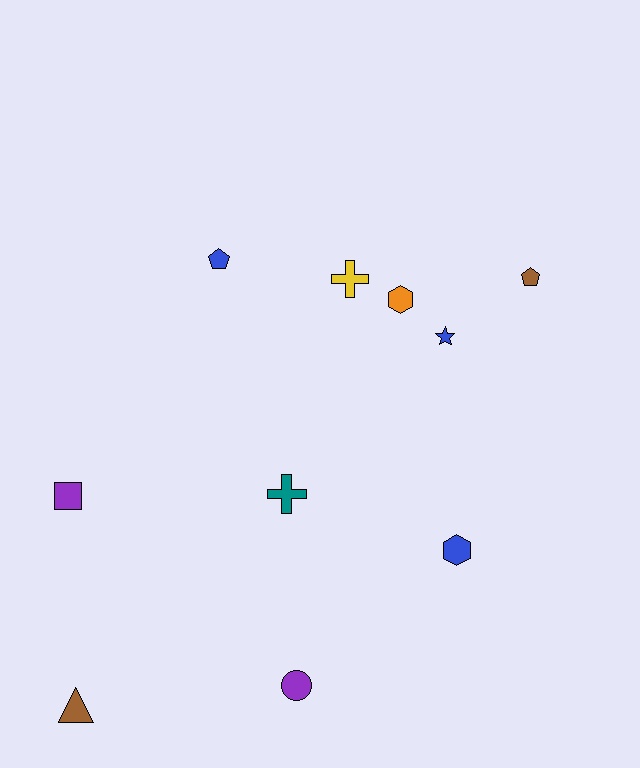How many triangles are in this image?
There is 1 triangle.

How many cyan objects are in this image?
There are no cyan objects.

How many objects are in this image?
There are 10 objects.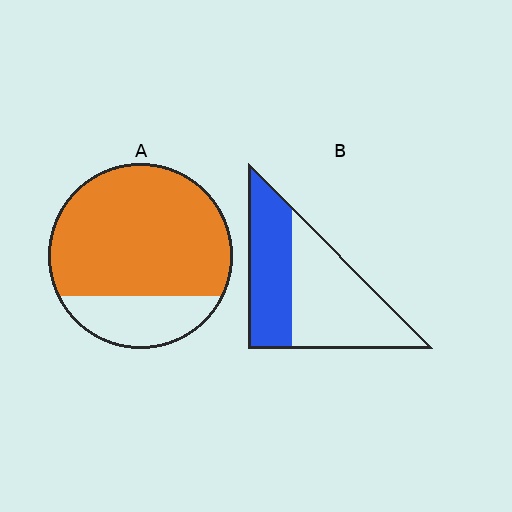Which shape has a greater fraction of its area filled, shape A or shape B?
Shape A.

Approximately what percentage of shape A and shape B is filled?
A is approximately 75% and B is approximately 40%.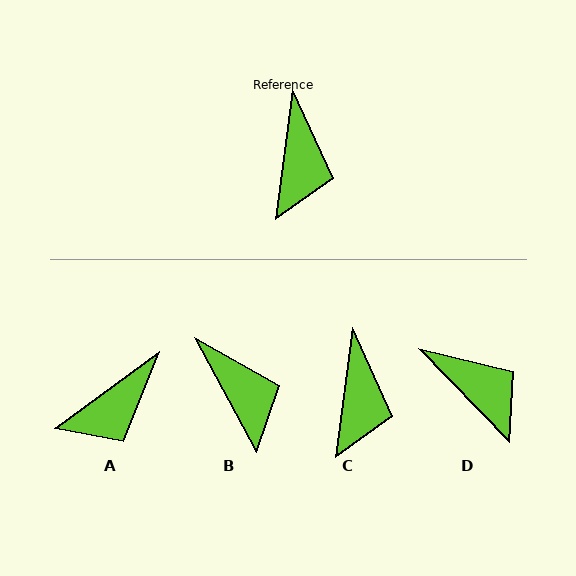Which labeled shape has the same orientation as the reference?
C.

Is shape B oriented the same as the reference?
No, it is off by about 36 degrees.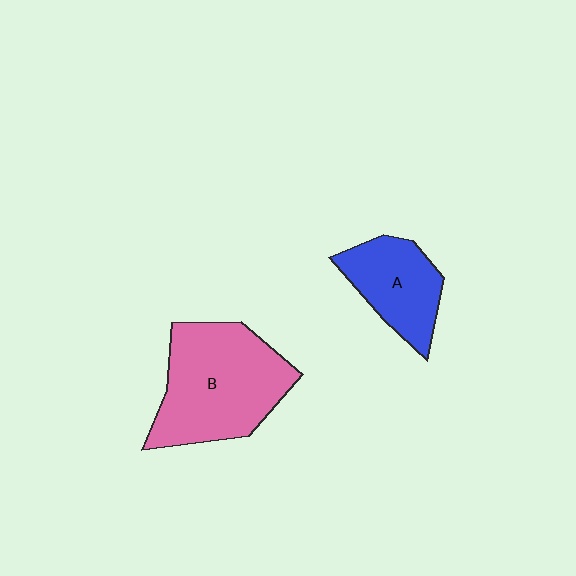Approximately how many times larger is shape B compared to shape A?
Approximately 1.7 times.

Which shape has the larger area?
Shape B (pink).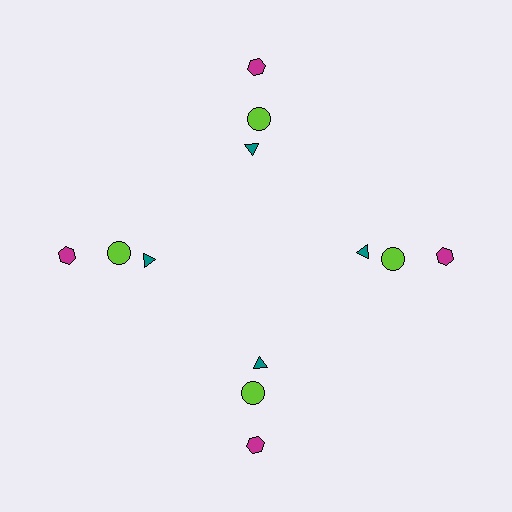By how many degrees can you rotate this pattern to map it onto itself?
The pattern maps onto itself every 90 degrees of rotation.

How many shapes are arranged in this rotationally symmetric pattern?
There are 12 shapes, arranged in 4 groups of 3.